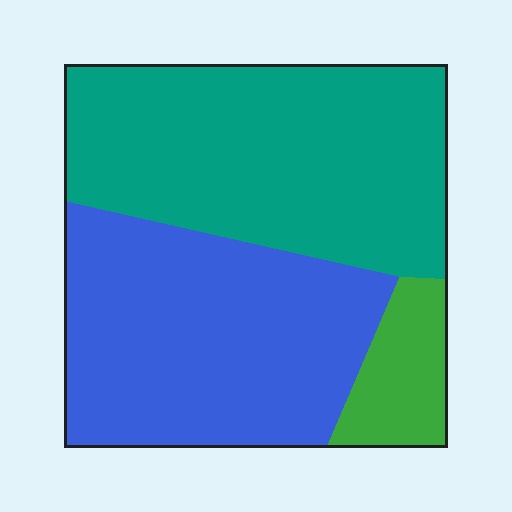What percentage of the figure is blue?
Blue covers around 45% of the figure.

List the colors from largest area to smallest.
From largest to smallest: teal, blue, green.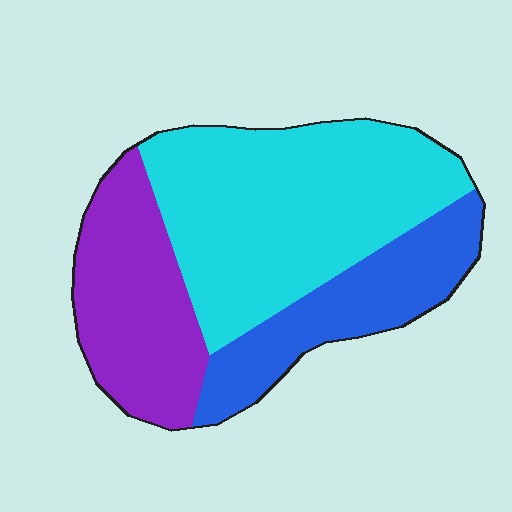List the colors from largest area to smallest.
From largest to smallest: cyan, purple, blue.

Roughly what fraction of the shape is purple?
Purple takes up about one quarter (1/4) of the shape.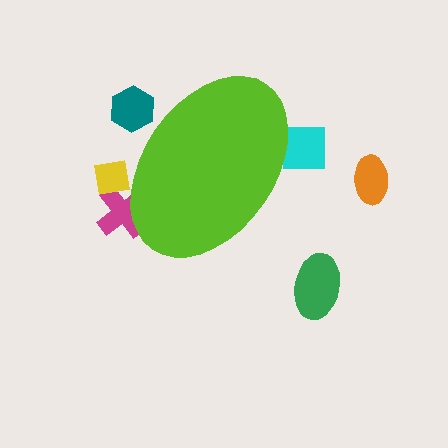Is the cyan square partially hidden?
Yes, the cyan square is partially hidden behind the lime ellipse.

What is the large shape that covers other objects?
A lime ellipse.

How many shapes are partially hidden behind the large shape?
4 shapes are partially hidden.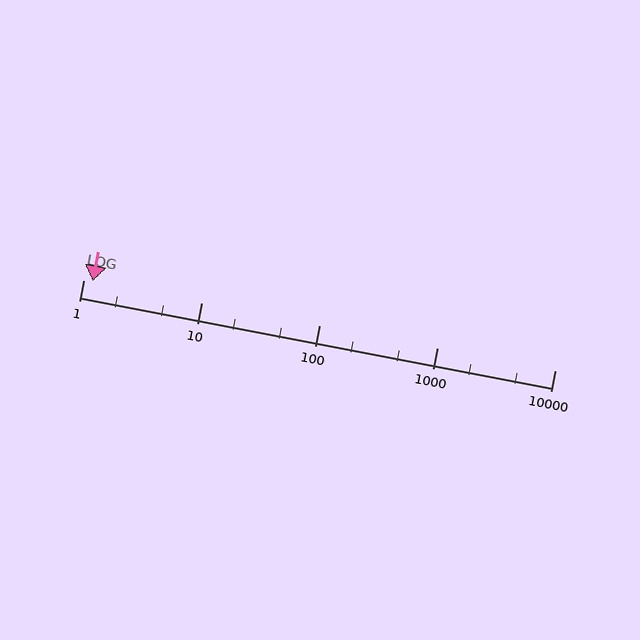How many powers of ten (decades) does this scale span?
The scale spans 4 decades, from 1 to 10000.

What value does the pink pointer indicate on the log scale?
The pointer indicates approximately 1.2.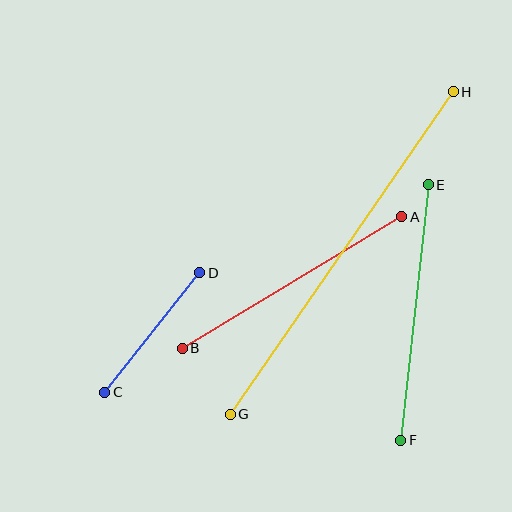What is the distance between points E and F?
The distance is approximately 257 pixels.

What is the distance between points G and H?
The distance is approximately 392 pixels.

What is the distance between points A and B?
The distance is approximately 256 pixels.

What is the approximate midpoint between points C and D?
The midpoint is at approximately (152, 333) pixels.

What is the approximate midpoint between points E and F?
The midpoint is at approximately (414, 312) pixels.